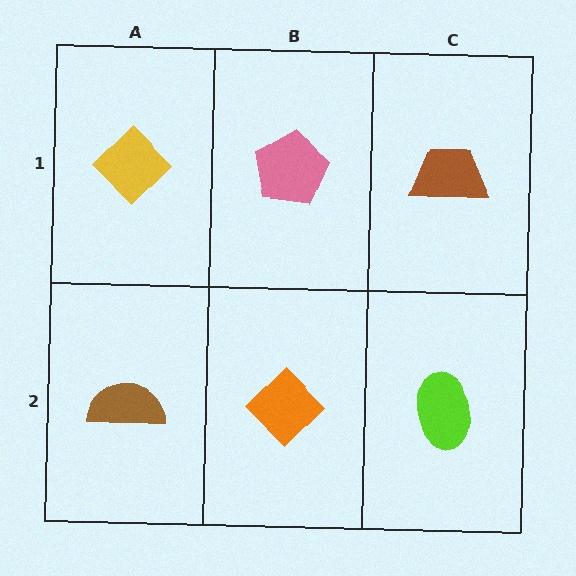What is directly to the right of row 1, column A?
A pink pentagon.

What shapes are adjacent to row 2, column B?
A pink pentagon (row 1, column B), a brown semicircle (row 2, column A), a lime ellipse (row 2, column C).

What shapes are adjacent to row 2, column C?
A brown trapezoid (row 1, column C), an orange diamond (row 2, column B).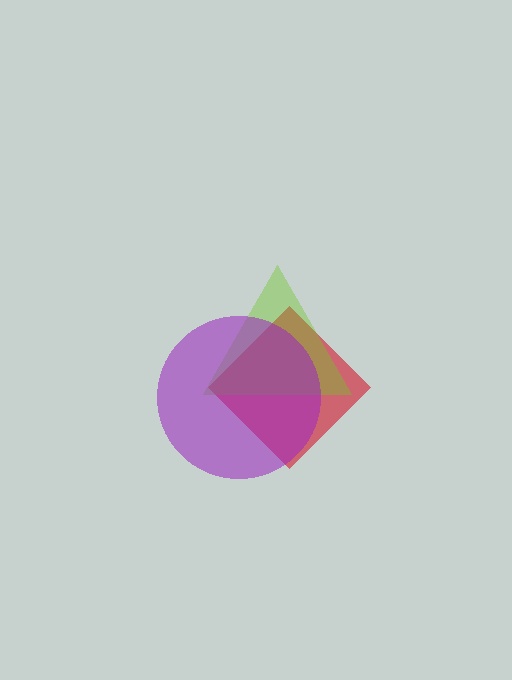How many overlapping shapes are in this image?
There are 3 overlapping shapes in the image.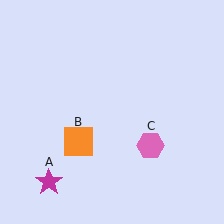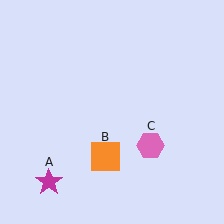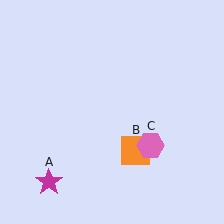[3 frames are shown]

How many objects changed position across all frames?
1 object changed position: orange square (object B).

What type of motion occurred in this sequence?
The orange square (object B) rotated counterclockwise around the center of the scene.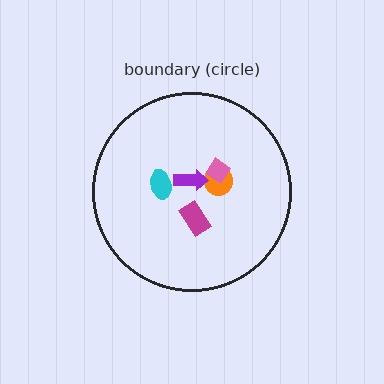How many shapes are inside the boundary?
5 inside, 0 outside.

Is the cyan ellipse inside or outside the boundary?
Inside.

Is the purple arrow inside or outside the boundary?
Inside.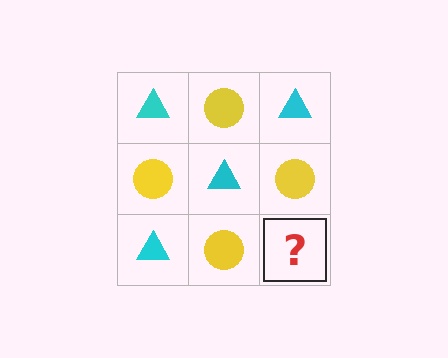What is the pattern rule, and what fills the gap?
The rule is that it alternates cyan triangle and yellow circle in a checkerboard pattern. The gap should be filled with a cyan triangle.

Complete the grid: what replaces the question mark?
The question mark should be replaced with a cyan triangle.